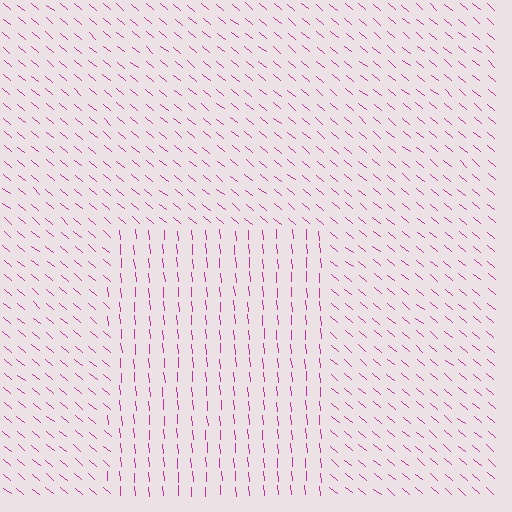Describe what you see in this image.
The image is filled with small magenta line segments. A rectangle region in the image has lines oriented differently from the surrounding lines, creating a visible texture boundary.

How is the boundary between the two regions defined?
The boundary is defined purely by a change in line orientation (approximately 45 degrees difference). All lines are the same color and thickness.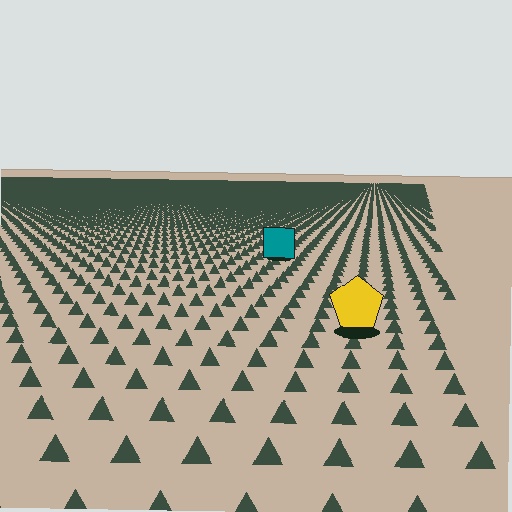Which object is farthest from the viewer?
The teal square is farthest from the viewer. It appears smaller and the ground texture around it is denser.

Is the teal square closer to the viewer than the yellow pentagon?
No. The yellow pentagon is closer — you can tell from the texture gradient: the ground texture is coarser near it.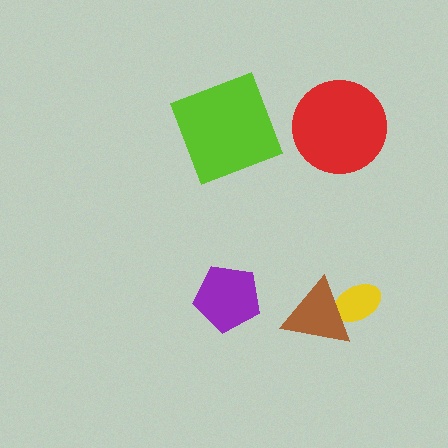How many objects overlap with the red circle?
0 objects overlap with the red circle.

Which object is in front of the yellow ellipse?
The brown triangle is in front of the yellow ellipse.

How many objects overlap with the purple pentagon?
0 objects overlap with the purple pentagon.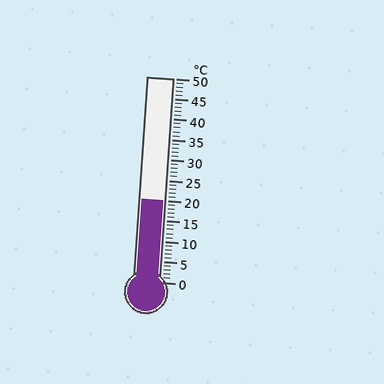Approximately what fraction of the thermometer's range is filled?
The thermometer is filled to approximately 40% of its range.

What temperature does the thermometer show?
The thermometer shows approximately 20°C.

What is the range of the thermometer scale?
The thermometer scale ranges from 0°C to 50°C.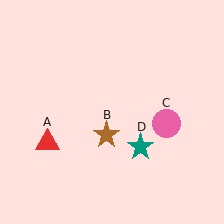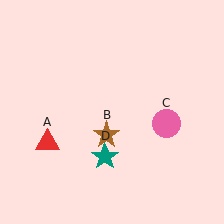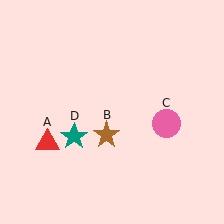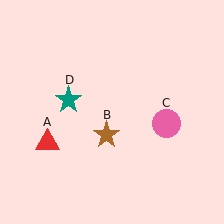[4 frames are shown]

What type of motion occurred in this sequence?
The teal star (object D) rotated clockwise around the center of the scene.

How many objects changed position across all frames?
1 object changed position: teal star (object D).